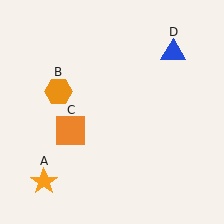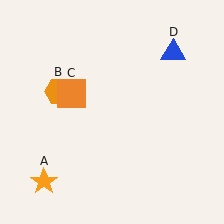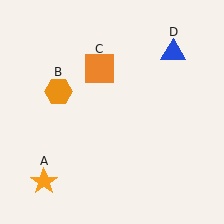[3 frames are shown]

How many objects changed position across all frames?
1 object changed position: orange square (object C).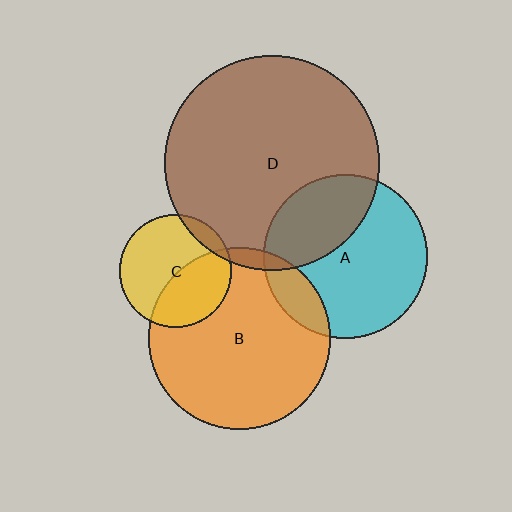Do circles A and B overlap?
Yes.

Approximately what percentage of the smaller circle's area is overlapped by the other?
Approximately 15%.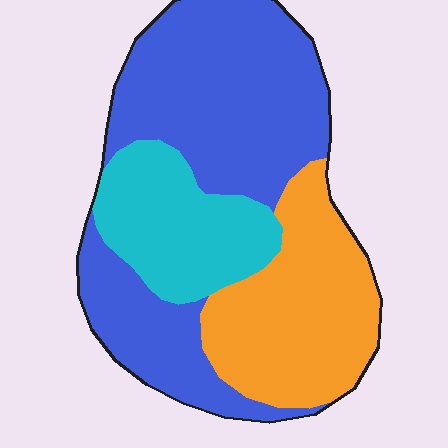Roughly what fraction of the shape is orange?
Orange covers 29% of the shape.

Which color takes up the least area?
Cyan, at roughly 20%.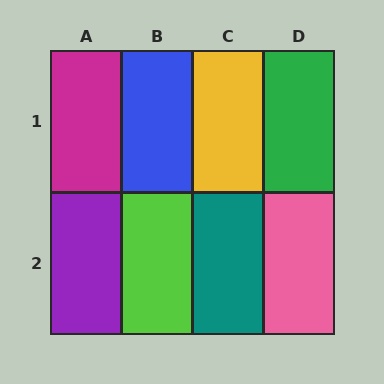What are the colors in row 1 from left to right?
Magenta, blue, yellow, green.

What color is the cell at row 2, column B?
Lime.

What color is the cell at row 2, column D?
Pink.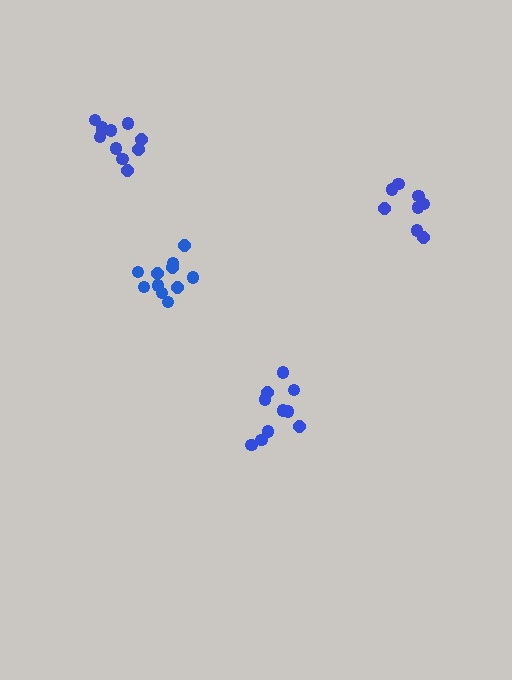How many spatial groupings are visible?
There are 4 spatial groupings.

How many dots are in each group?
Group 1: 11 dots, Group 2: 10 dots, Group 3: 11 dots, Group 4: 8 dots (40 total).